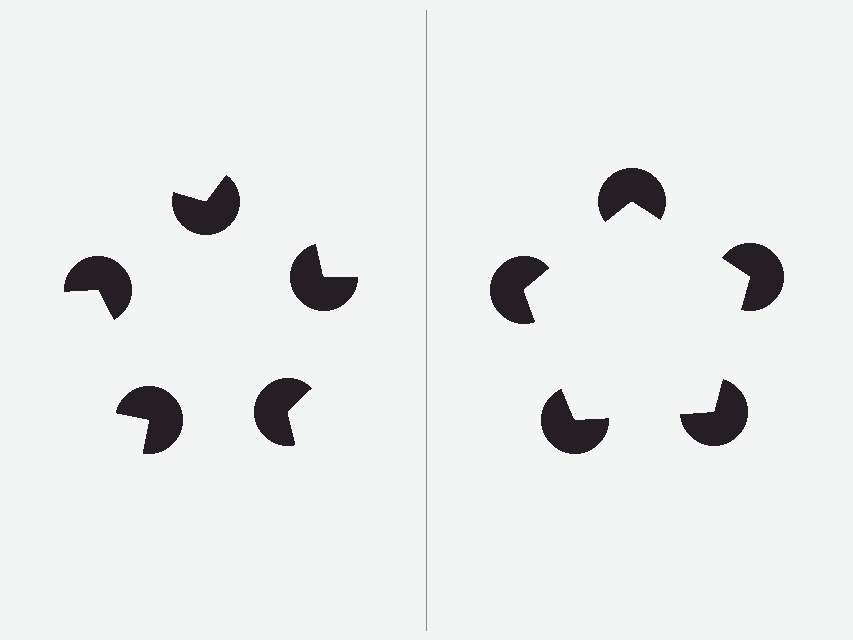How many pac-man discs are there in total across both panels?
10 — 5 on each side.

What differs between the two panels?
The pac-man discs are positioned identically on both sides; only the wedge orientations differ. On the right they align to a pentagon; on the left they are misaligned.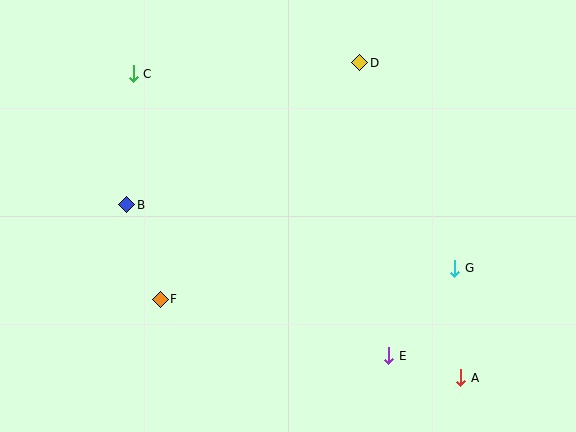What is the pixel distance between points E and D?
The distance between E and D is 294 pixels.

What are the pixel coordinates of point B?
Point B is at (127, 205).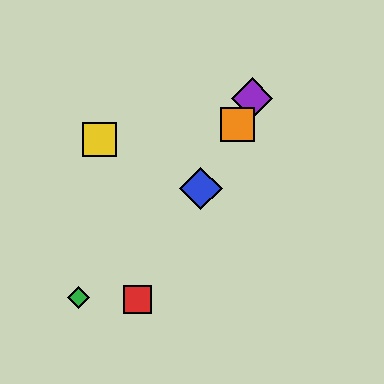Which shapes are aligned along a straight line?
The red square, the blue diamond, the purple diamond, the orange square are aligned along a straight line.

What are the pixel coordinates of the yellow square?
The yellow square is at (100, 139).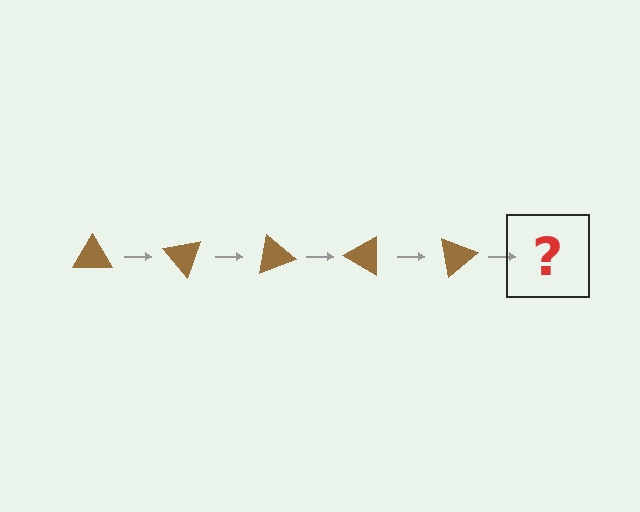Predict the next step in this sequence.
The next step is a brown triangle rotated 250 degrees.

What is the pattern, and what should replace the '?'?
The pattern is that the triangle rotates 50 degrees each step. The '?' should be a brown triangle rotated 250 degrees.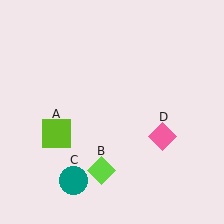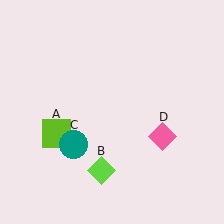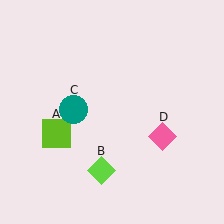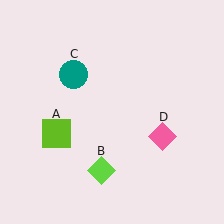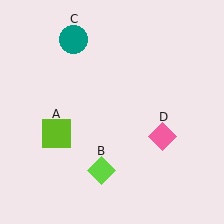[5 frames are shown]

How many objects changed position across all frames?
1 object changed position: teal circle (object C).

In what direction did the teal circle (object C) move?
The teal circle (object C) moved up.